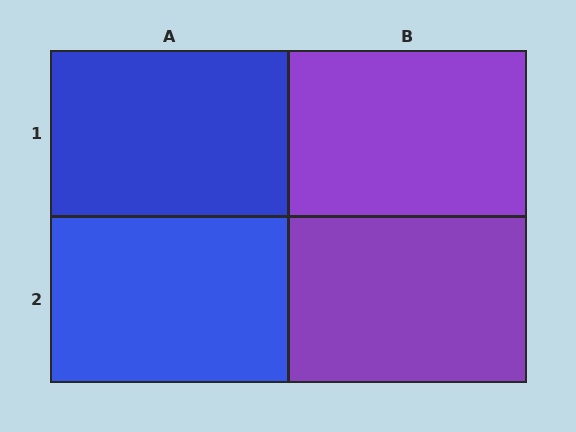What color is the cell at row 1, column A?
Blue.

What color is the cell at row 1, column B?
Purple.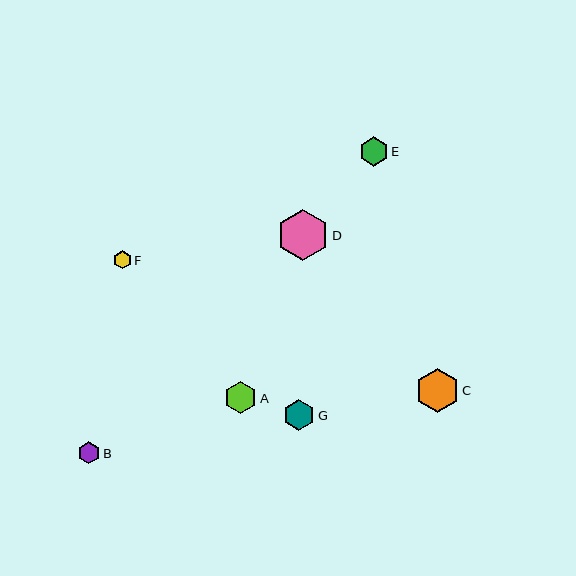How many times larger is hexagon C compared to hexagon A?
Hexagon C is approximately 1.4 times the size of hexagon A.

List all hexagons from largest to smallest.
From largest to smallest: D, C, A, G, E, B, F.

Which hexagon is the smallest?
Hexagon F is the smallest with a size of approximately 18 pixels.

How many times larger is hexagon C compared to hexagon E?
Hexagon C is approximately 1.5 times the size of hexagon E.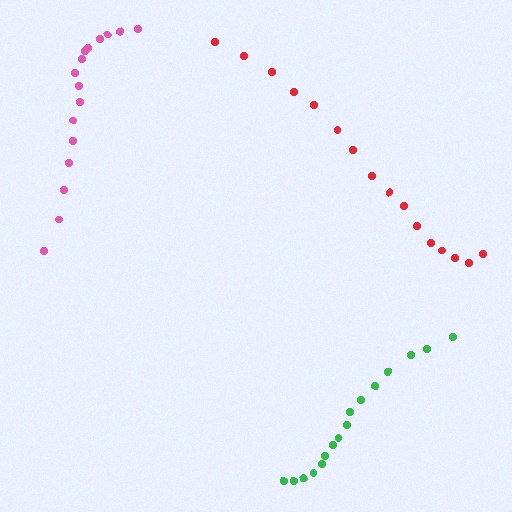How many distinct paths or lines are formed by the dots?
There are 3 distinct paths.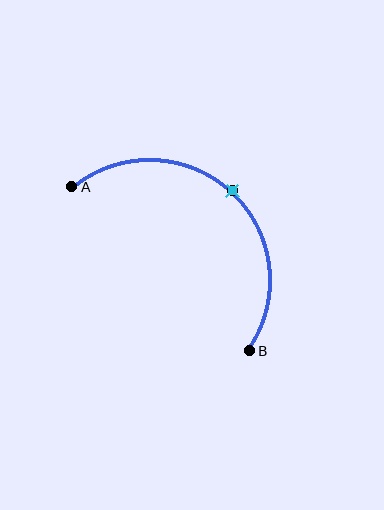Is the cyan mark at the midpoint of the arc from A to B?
Yes. The cyan mark lies on the arc at equal arc-length from both A and B — it is the arc midpoint.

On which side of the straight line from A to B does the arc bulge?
The arc bulges above and to the right of the straight line connecting A and B.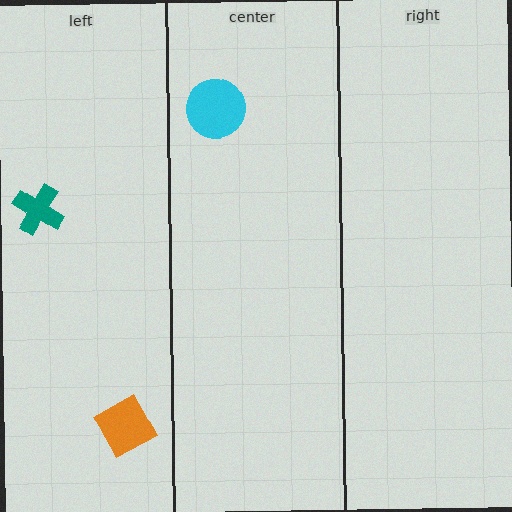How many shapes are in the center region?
1.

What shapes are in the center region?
The cyan circle.